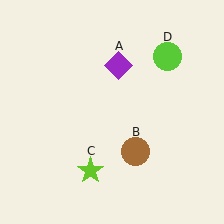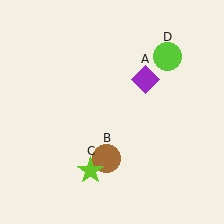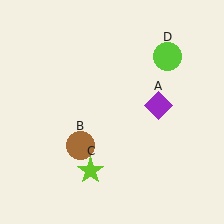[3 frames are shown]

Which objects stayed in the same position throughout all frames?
Lime star (object C) and lime circle (object D) remained stationary.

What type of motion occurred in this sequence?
The purple diamond (object A), brown circle (object B) rotated clockwise around the center of the scene.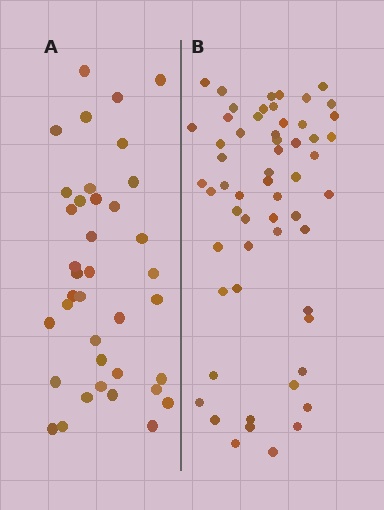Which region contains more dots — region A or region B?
Region B (the right region) has more dots.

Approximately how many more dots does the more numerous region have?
Region B has approximately 20 more dots than region A.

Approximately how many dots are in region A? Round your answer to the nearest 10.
About 40 dots. (The exact count is 38, which rounds to 40.)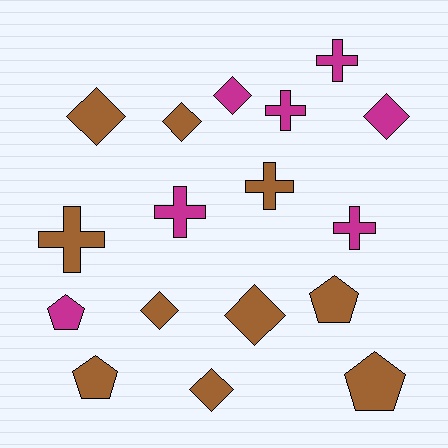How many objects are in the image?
There are 17 objects.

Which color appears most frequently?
Brown, with 10 objects.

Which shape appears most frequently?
Diamond, with 7 objects.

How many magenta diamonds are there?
There are 2 magenta diamonds.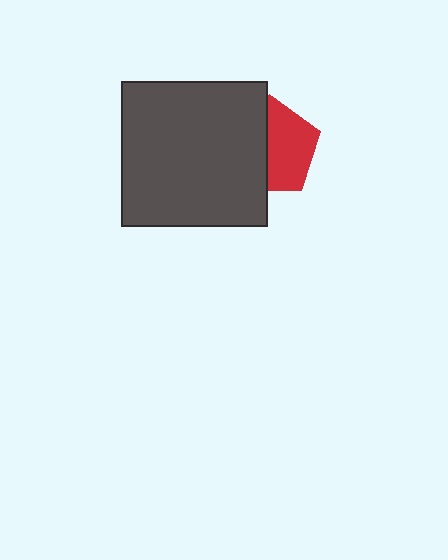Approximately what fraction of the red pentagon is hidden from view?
Roughly 47% of the red pentagon is hidden behind the dark gray square.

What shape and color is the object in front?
The object in front is a dark gray square.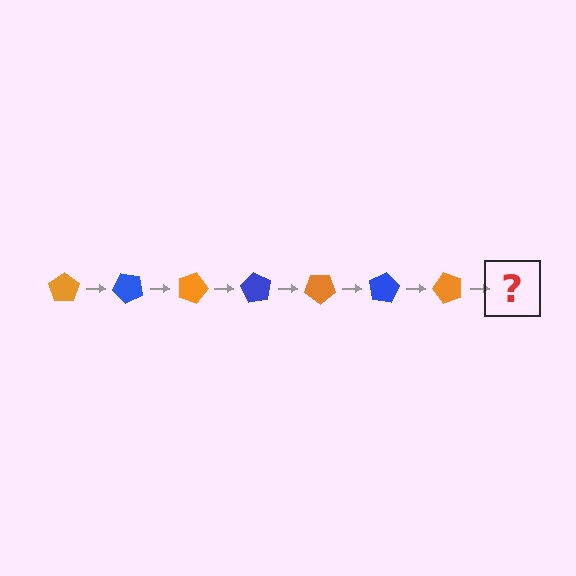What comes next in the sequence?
The next element should be a blue pentagon, rotated 315 degrees from the start.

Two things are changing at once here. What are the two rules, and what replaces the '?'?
The two rules are that it rotates 45 degrees each step and the color cycles through orange and blue. The '?' should be a blue pentagon, rotated 315 degrees from the start.